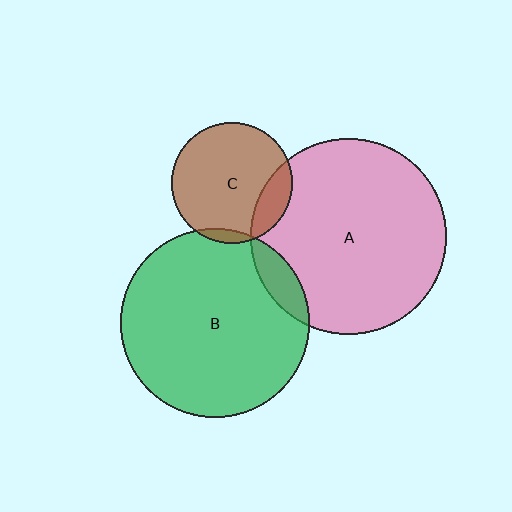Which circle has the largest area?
Circle A (pink).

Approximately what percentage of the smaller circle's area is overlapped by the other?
Approximately 5%.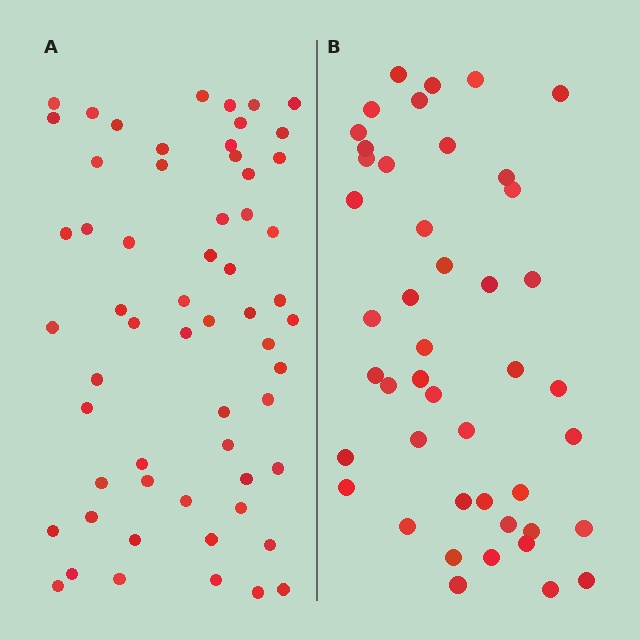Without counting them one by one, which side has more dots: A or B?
Region A (the left region) has more dots.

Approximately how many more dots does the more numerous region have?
Region A has approximately 15 more dots than region B.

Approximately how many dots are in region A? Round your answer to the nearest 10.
About 60 dots. (The exact count is 59, which rounds to 60.)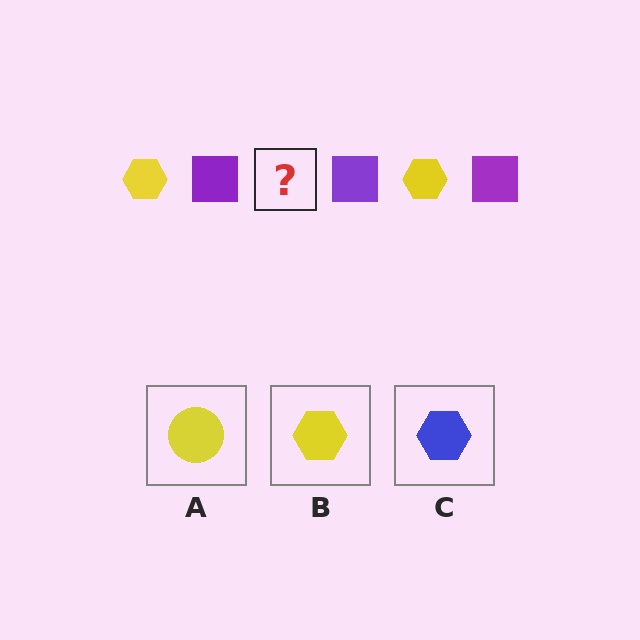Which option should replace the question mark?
Option B.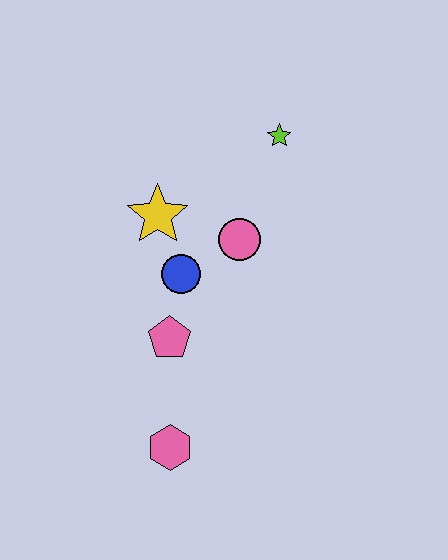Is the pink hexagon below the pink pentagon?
Yes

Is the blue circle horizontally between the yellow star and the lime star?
Yes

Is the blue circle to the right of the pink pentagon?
Yes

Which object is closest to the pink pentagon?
The blue circle is closest to the pink pentagon.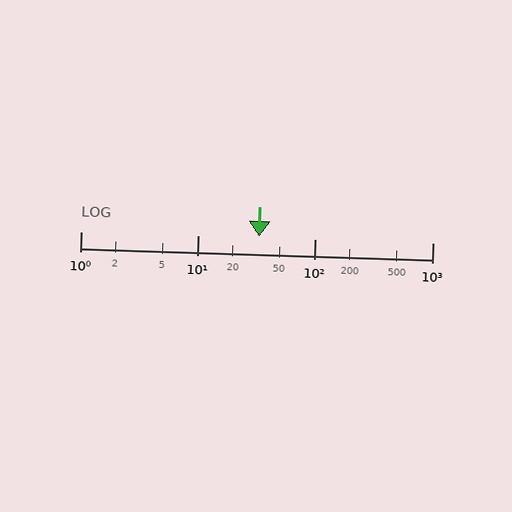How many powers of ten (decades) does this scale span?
The scale spans 3 decades, from 1 to 1000.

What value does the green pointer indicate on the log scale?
The pointer indicates approximately 33.